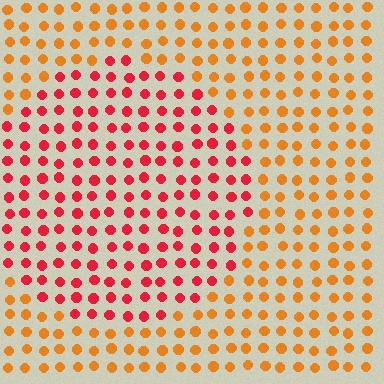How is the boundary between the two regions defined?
The boundary is defined purely by a slight shift in hue (about 38 degrees). Spacing, size, and orientation are identical on both sides.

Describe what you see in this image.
The image is filled with small orange elements in a uniform arrangement. A circle-shaped region is visible where the elements are tinted to a slightly different hue, forming a subtle color boundary.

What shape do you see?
I see a circle.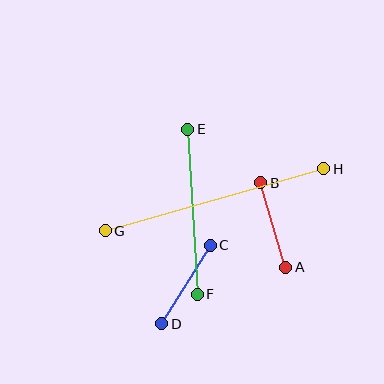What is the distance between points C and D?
The distance is approximately 92 pixels.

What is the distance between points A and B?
The distance is approximately 88 pixels.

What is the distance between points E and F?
The distance is approximately 165 pixels.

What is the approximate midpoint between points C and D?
The midpoint is at approximately (186, 285) pixels.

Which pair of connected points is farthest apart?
Points G and H are farthest apart.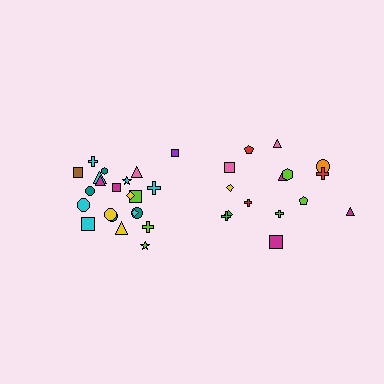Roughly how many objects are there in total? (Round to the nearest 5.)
Roughly 35 objects in total.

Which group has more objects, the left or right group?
The left group.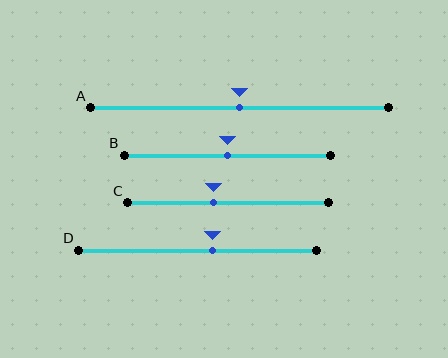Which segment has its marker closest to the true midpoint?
Segment A has its marker closest to the true midpoint.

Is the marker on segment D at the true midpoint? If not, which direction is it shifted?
No, the marker on segment D is shifted to the right by about 6% of the segment length.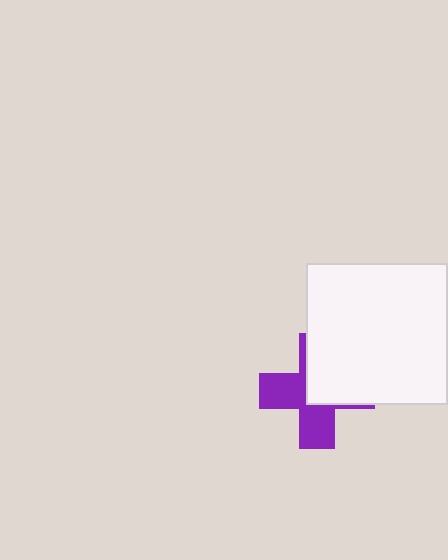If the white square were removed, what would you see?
You would see the complete purple cross.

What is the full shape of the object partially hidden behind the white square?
The partially hidden object is a purple cross.